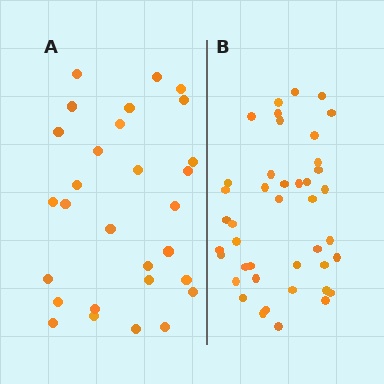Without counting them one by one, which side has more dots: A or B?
Region B (the right region) has more dots.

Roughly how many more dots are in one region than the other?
Region B has approximately 15 more dots than region A.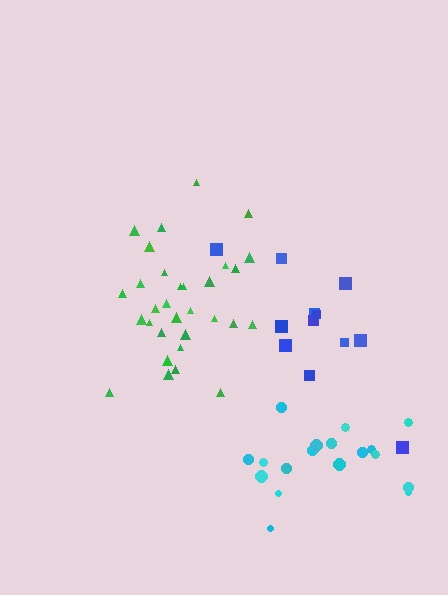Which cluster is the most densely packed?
Green.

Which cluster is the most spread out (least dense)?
Blue.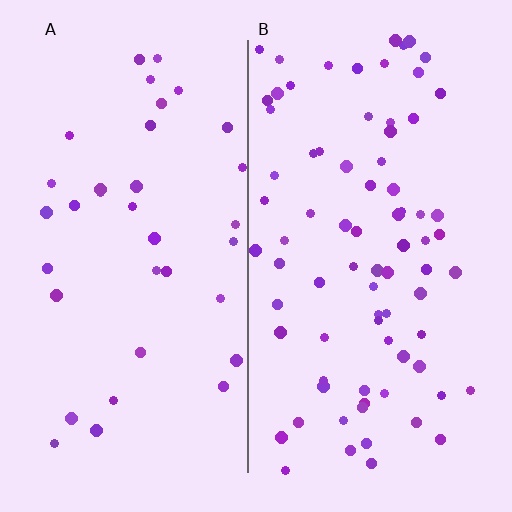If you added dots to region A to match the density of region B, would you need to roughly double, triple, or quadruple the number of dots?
Approximately double.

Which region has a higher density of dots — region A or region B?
B (the right).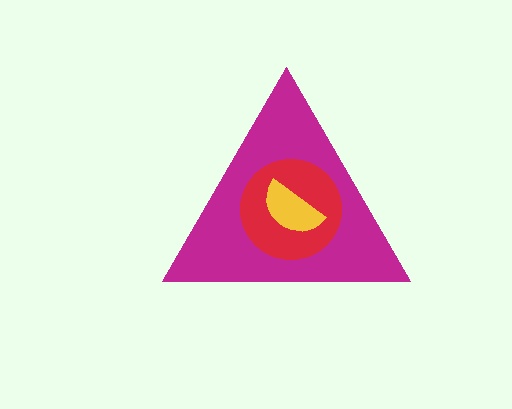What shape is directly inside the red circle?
The yellow semicircle.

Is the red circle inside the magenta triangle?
Yes.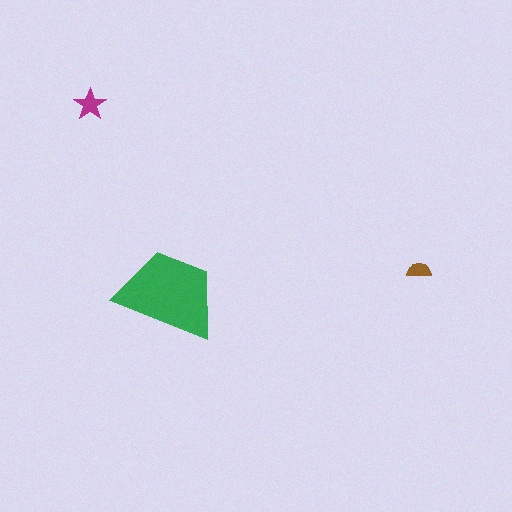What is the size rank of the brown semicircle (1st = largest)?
3rd.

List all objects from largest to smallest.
The green trapezoid, the magenta star, the brown semicircle.